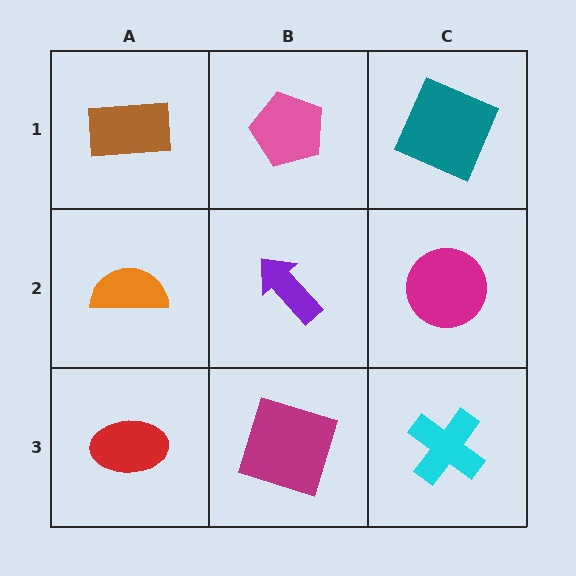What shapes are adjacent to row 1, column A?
An orange semicircle (row 2, column A), a pink pentagon (row 1, column B).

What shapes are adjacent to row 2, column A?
A brown rectangle (row 1, column A), a red ellipse (row 3, column A), a purple arrow (row 2, column B).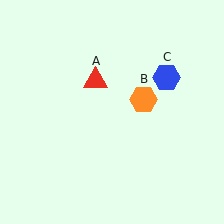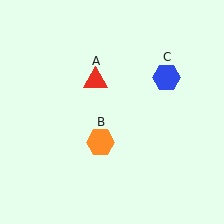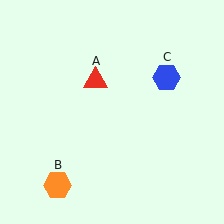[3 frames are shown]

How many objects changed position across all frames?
1 object changed position: orange hexagon (object B).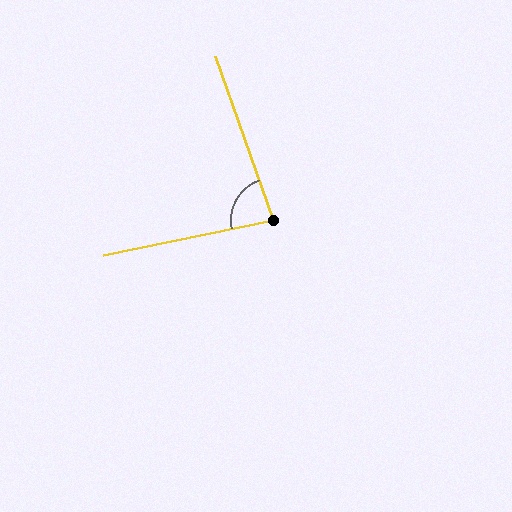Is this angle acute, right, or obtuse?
It is acute.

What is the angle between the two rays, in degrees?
Approximately 82 degrees.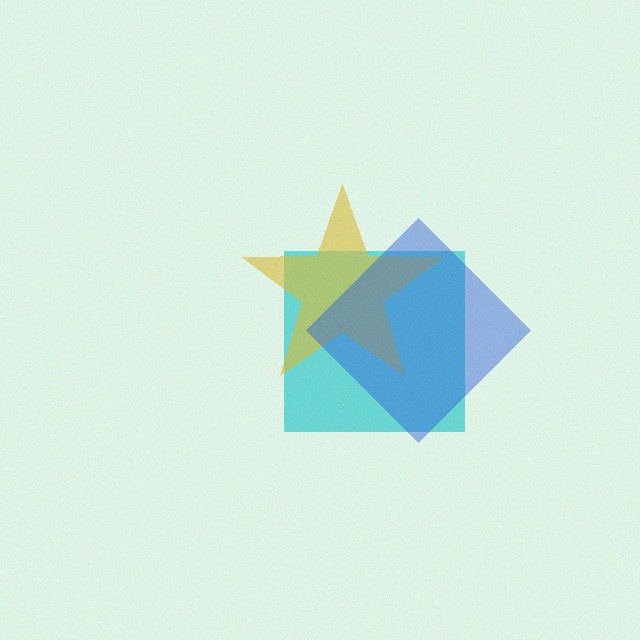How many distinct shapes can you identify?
There are 3 distinct shapes: a cyan square, a yellow star, a blue diamond.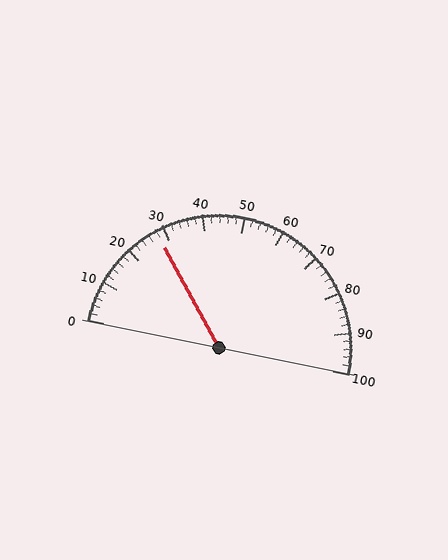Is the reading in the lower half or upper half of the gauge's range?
The reading is in the lower half of the range (0 to 100).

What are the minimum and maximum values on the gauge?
The gauge ranges from 0 to 100.